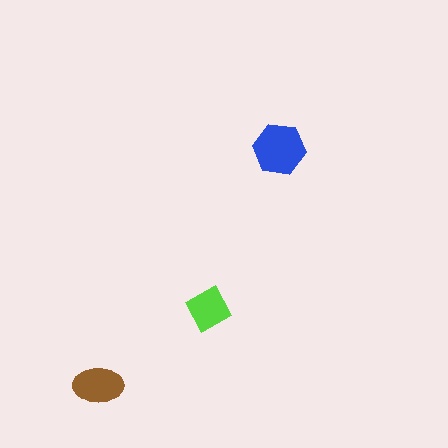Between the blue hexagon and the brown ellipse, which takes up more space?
The blue hexagon.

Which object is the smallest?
The lime square.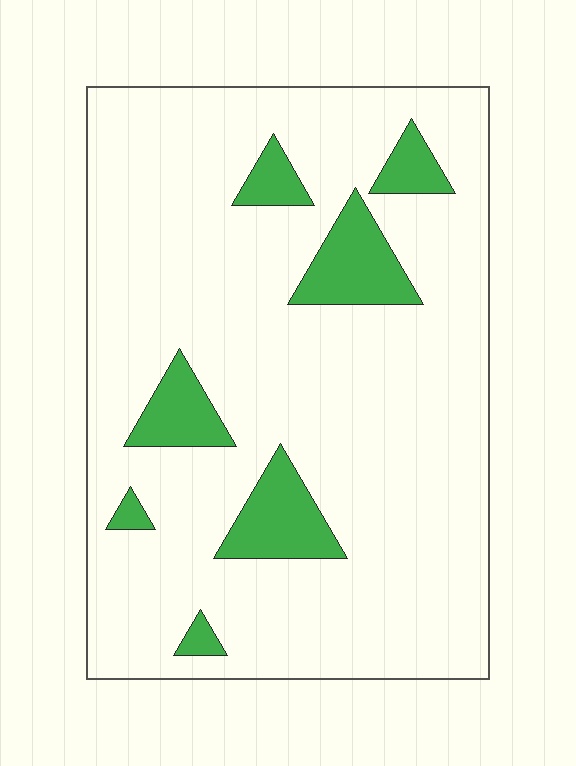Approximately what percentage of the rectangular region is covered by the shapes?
Approximately 15%.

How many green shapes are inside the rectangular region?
7.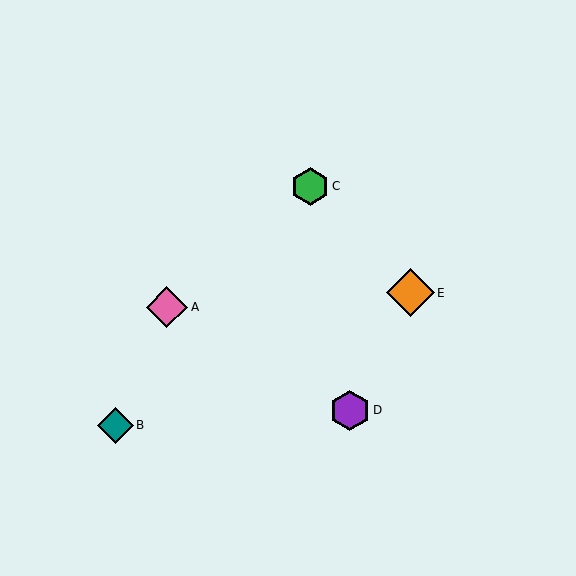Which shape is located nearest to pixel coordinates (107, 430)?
The teal diamond (labeled B) at (115, 425) is nearest to that location.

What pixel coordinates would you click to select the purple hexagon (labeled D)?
Click at (350, 410) to select the purple hexagon D.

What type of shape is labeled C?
Shape C is a green hexagon.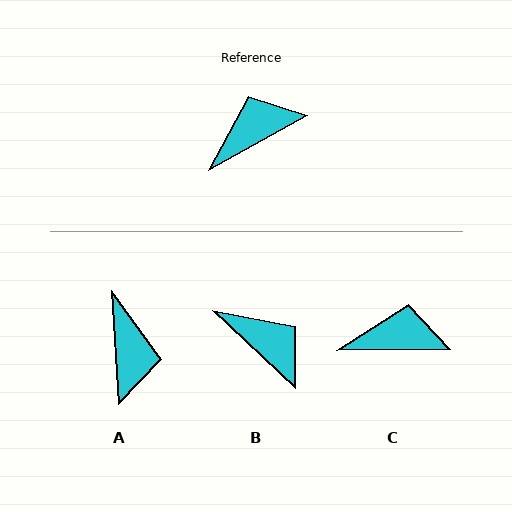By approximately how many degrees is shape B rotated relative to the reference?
Approximately 72 degrees clockwise.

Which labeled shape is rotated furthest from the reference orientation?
A, about 116 degrees away.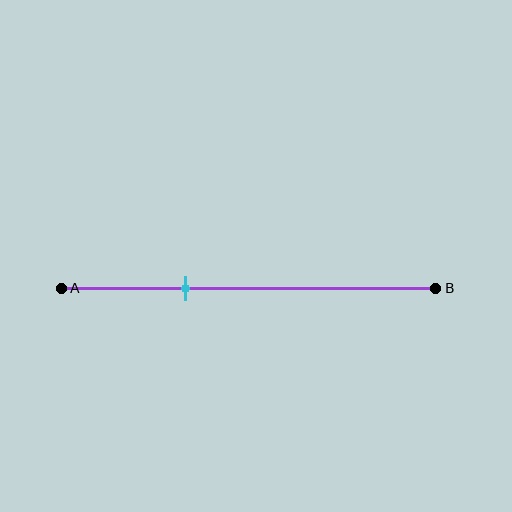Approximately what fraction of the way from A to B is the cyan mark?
The cyan mark is approximately 35% of the way from A to B.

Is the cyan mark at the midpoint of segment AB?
No, the mark is at about 35% from A, not at the 50% midpoint.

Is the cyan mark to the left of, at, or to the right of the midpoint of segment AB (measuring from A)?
The cyan mark is to the left of the midpoint of segment AB.